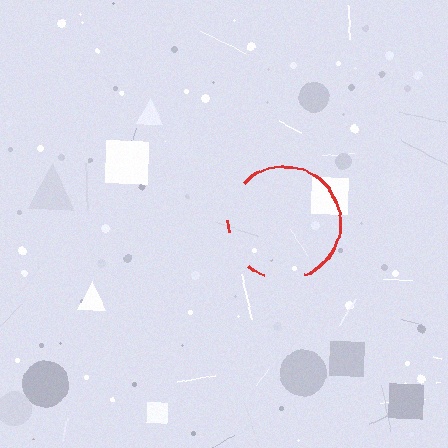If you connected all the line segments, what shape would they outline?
They would outline a circle.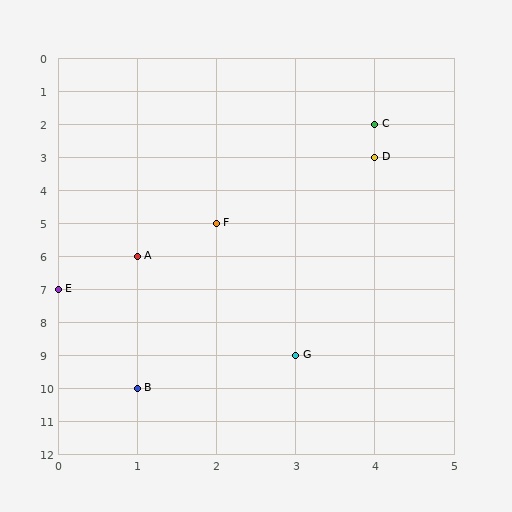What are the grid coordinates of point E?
Point E is at grid coordinates (0, 7).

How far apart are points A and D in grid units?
Points A and D are 3 columns and 3 rows apart (about 4.2 grid units diagonally).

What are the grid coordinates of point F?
Point F is at grid coordinates (2, 5).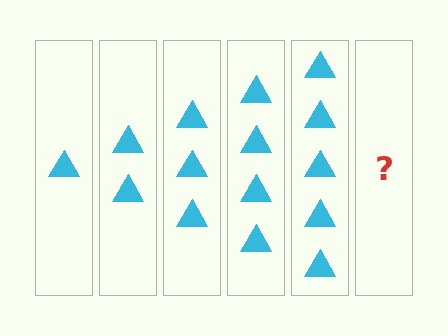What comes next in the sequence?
The next element should be 6 triangles.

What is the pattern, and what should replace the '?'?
The pattern is that each step adds one more triangle. The '?' should be 6 triangles.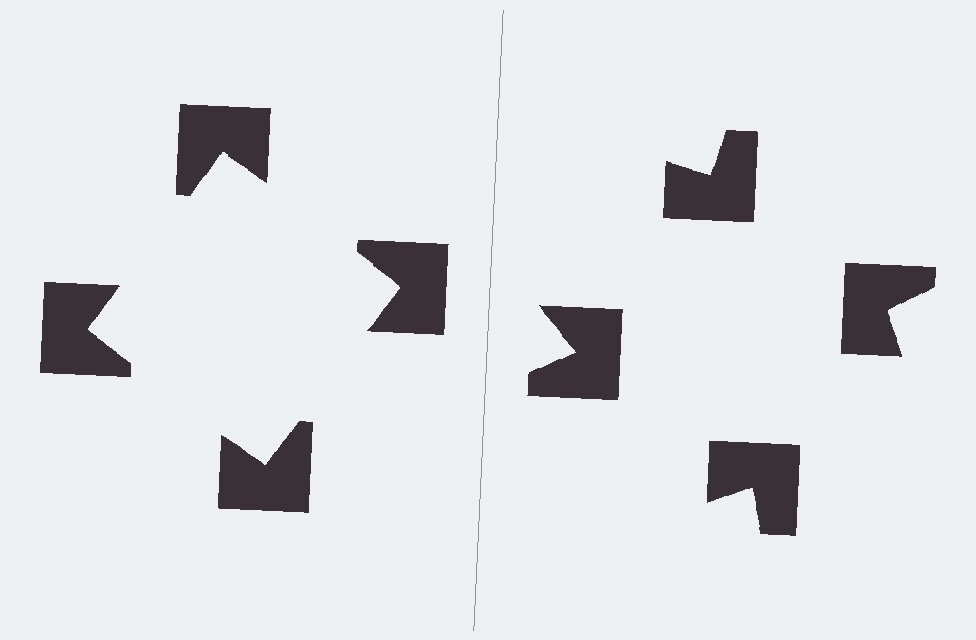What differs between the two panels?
The notched squares are positioned identically on both sides; only the wedge orientations differ. On the left they align to a square; on the right they are misaligned.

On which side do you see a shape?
An illusory square appears on the left side. On the right side the wedge cuts are rotated, so no coherent shape forms.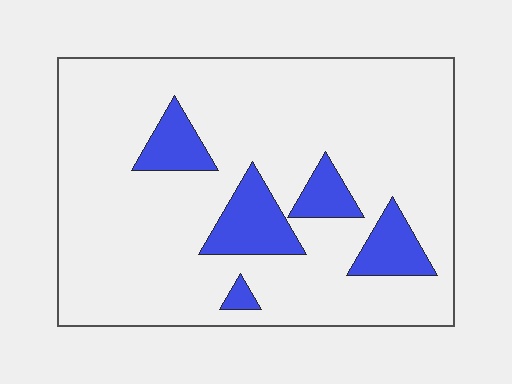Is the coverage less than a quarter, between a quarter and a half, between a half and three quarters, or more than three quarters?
Less than a quarter.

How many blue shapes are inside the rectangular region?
5.